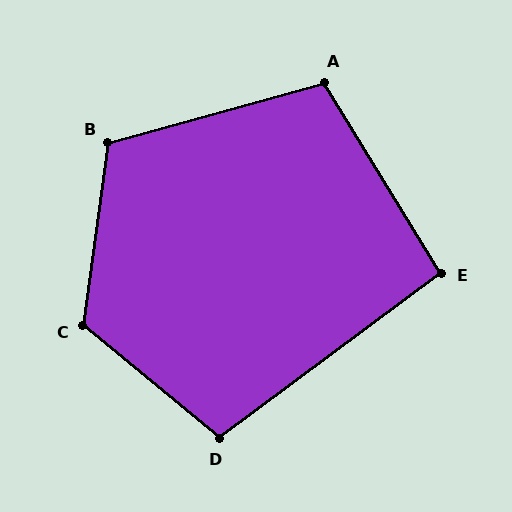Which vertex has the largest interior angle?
C, at approximately 122 degrees.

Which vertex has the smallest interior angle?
E, at approximately 95 degrees.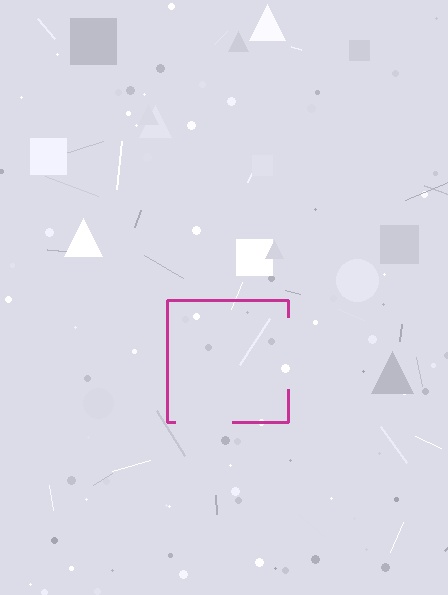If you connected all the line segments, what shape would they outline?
They would outline a square.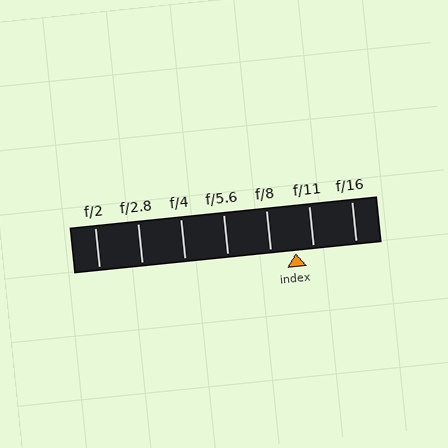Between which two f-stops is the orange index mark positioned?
The index mark is between f/8 and f/11.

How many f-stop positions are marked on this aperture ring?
There are 7 f-stop positions marked.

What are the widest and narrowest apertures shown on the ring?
The widest aperture shown is f/2 and the narrowest is f/16.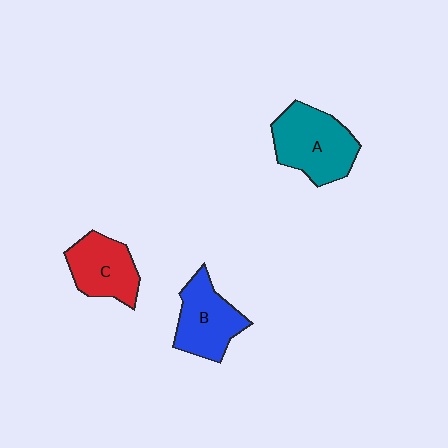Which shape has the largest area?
Shape A (teal).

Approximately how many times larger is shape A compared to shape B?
Approximately 1.2 times.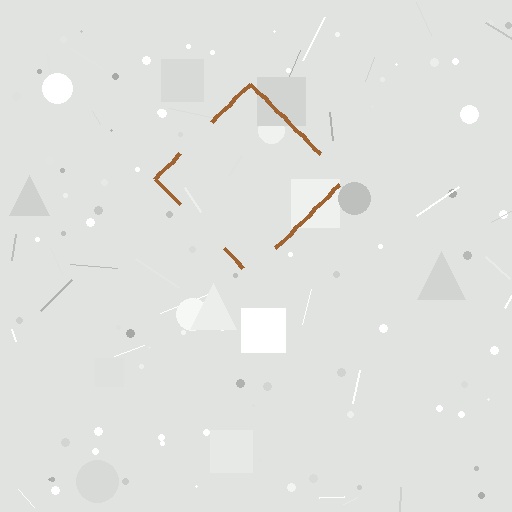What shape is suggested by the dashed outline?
The dashed outline suggests a diamond.